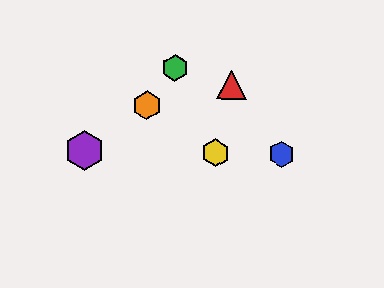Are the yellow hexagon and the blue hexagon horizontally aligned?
Yes, both are at y≈153.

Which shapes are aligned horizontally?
The blue hexagon, the yellow hexagon, the purple hexagon are aligned horizontally.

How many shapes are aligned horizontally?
3 shapes (the blue hexagon, the yellow hexagon, the purple hexagon) are aligned horizontally.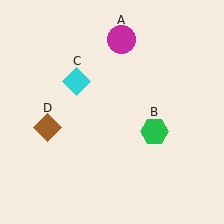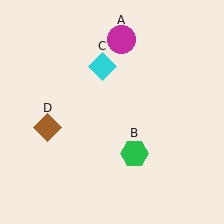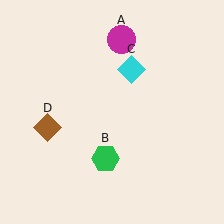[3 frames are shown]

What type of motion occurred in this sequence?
The green hexagon (object B), cyan diamond (object C) rotated clockwise around the center of the scene.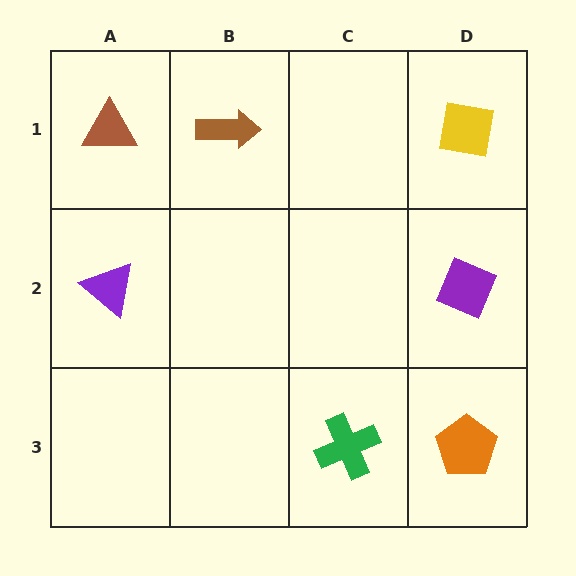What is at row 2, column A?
A purple triangle.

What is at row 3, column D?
An orange pentagon.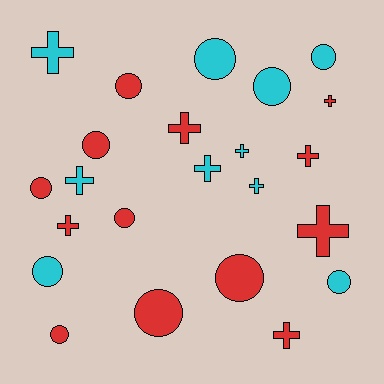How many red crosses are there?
There are 6 red crosses.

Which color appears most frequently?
Red, with 13 objects.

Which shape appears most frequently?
Circle, with 12 objects.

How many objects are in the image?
There are 23 objects.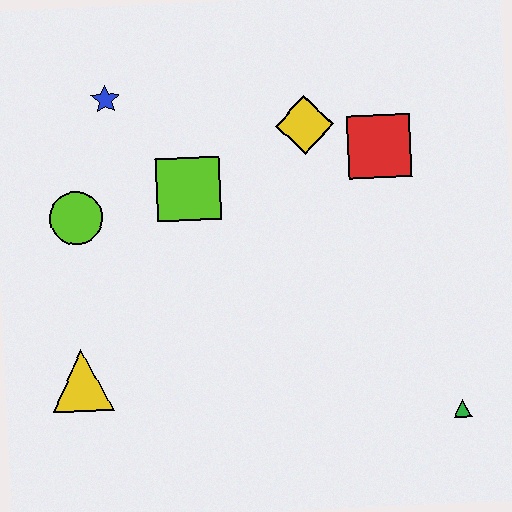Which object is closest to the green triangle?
The red square is closest to the green triangle.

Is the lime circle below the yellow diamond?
Yes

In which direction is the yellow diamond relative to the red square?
The yellow diamond is to the left of the red square.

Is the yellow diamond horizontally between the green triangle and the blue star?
Yes